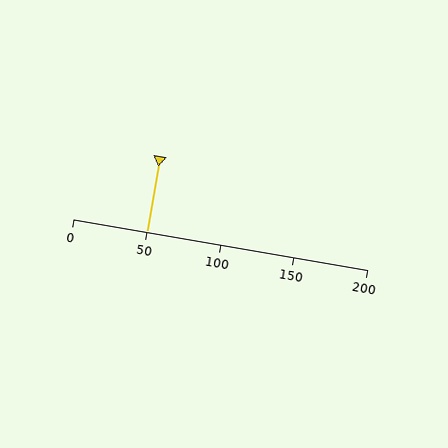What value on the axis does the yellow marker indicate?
The marker indicates approximately 50.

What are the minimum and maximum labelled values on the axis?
The axis runs from 0 to 200.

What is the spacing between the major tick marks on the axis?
The major ticks are spaced 50 apart.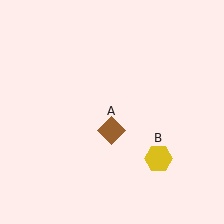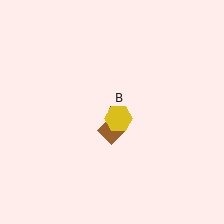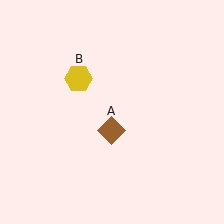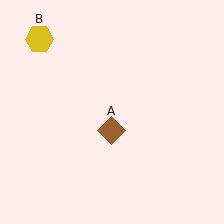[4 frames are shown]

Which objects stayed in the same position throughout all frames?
Brown diamond (object A) remained stationary.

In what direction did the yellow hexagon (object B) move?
The yellow hexagon (object B) moved up and to the left.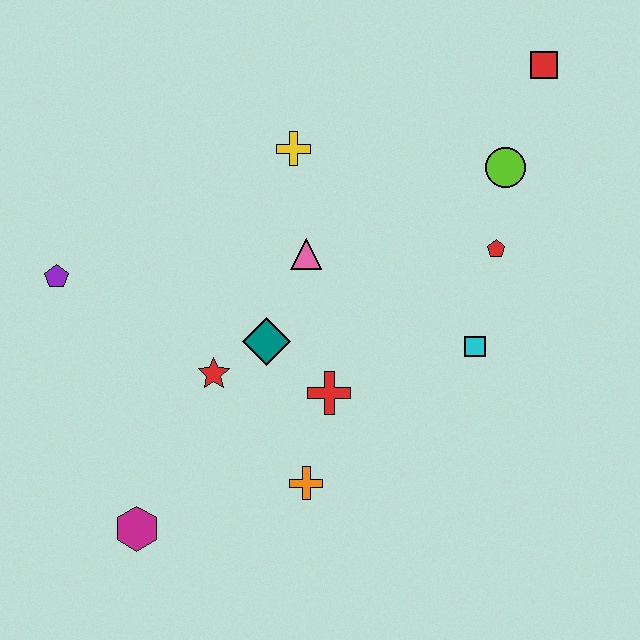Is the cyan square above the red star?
Yes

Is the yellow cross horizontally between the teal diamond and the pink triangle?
Yes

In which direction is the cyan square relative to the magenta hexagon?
The cyan square is to the right of the magenta hexagon.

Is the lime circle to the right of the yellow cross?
Yes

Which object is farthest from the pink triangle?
The magenta hexagon is farthest from the pink triangle.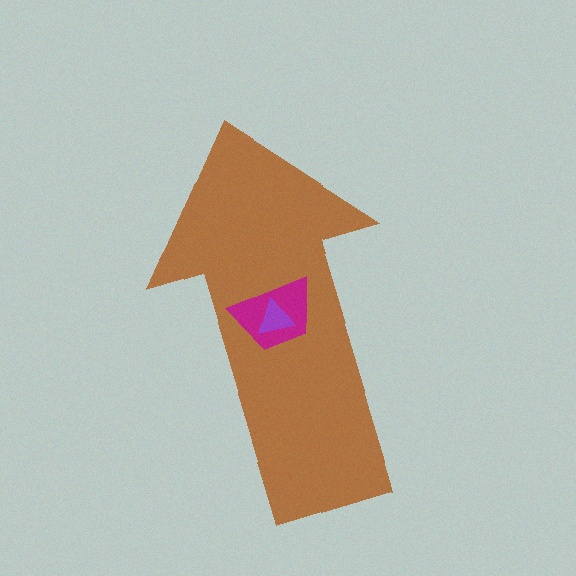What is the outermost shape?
The brown arrow.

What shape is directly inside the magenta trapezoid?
The purple triangle.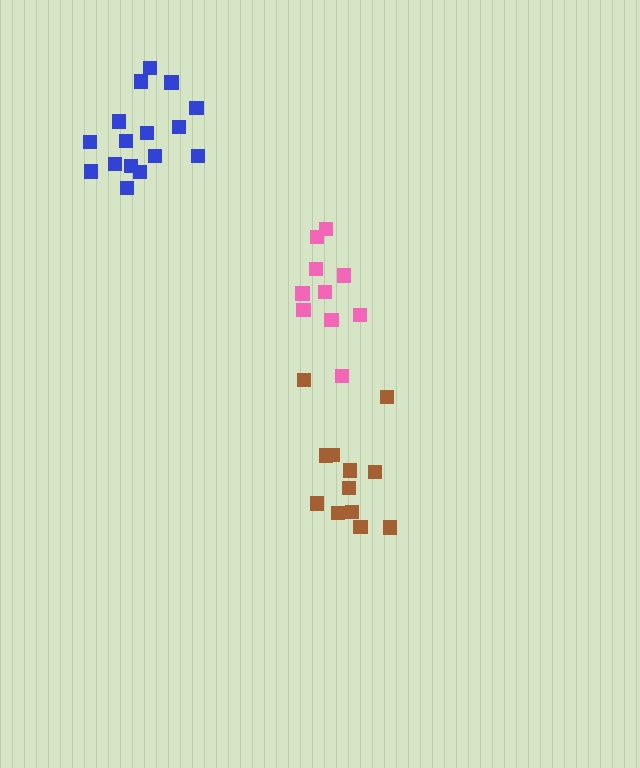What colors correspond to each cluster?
The clusters are colored: pink, blue, brown.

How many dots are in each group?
Group 1: 10 dots, Group 2: 16 dots, Group 3: 12 dots (38 total).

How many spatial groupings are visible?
There are 3 spatial groupings.